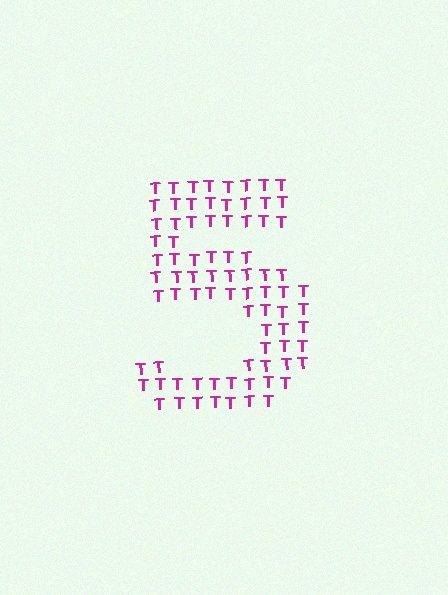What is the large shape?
The large shape is the digit 5.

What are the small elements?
The small elements are letter T's.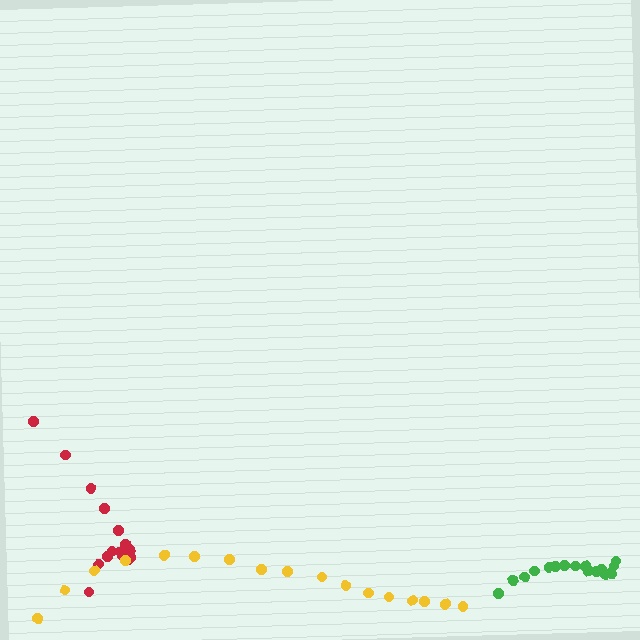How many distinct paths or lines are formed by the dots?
There are 3 distinct paths.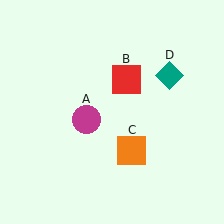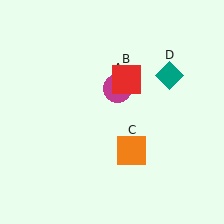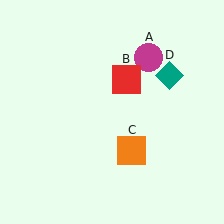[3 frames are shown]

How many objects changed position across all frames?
1 object changed position: magenta circle (object A).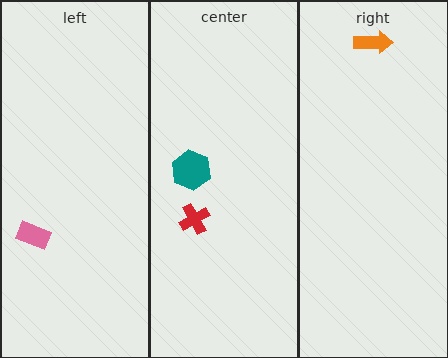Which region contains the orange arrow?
The right region.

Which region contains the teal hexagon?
The center region.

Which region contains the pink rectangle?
The left region.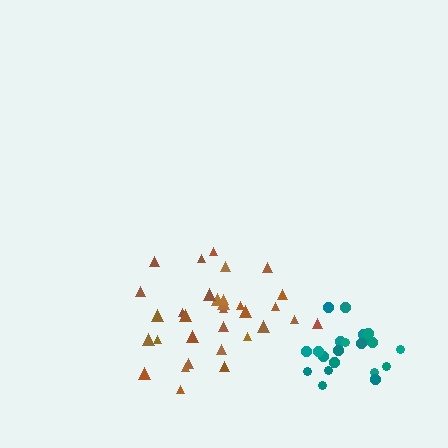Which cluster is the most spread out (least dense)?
Brown.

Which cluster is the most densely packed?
Teal.